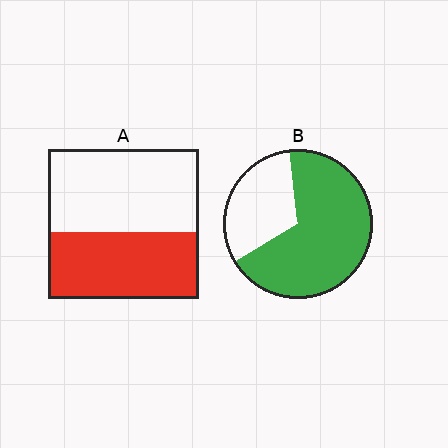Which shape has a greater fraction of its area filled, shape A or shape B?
Shape B.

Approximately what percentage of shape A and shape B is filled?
A is approximately 45% and B is approximately 70%.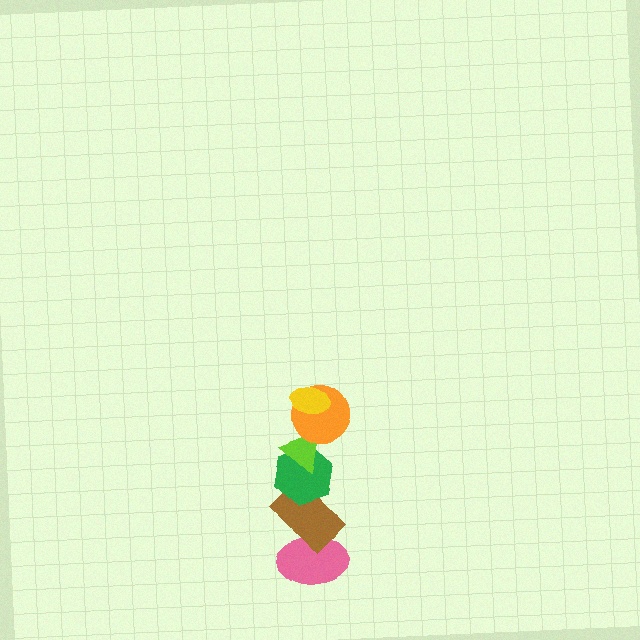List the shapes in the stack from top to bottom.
From top to bottom: the yellow ellipse, the orange circle, the lime triangle, the green hexagon, the brown rectangle, the pink ellipse.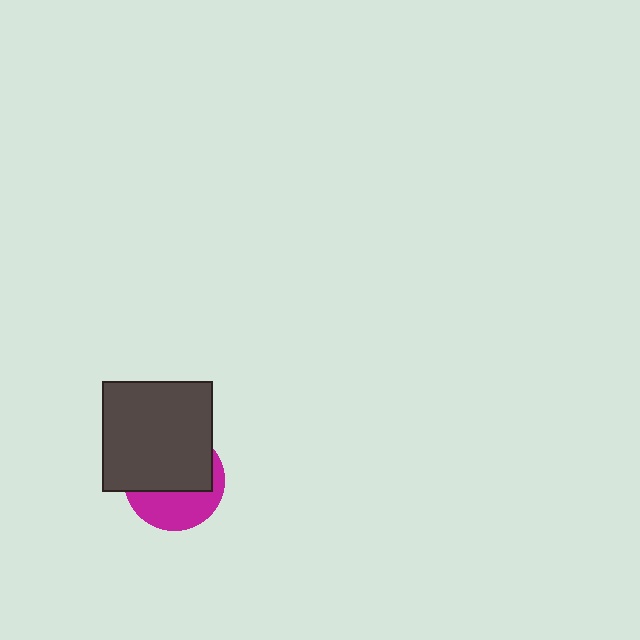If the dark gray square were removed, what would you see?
You would see the complete magenta circle.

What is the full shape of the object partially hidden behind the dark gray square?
The partially hidden object is a magenta circle.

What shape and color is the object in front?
The object in front is a dark gray square.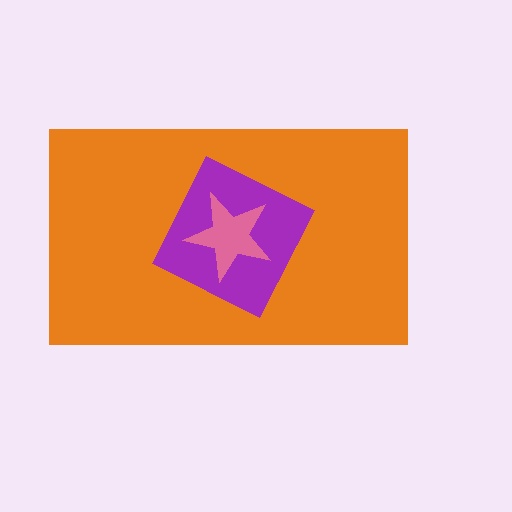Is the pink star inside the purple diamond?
Yes.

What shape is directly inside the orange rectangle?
The purple diamond.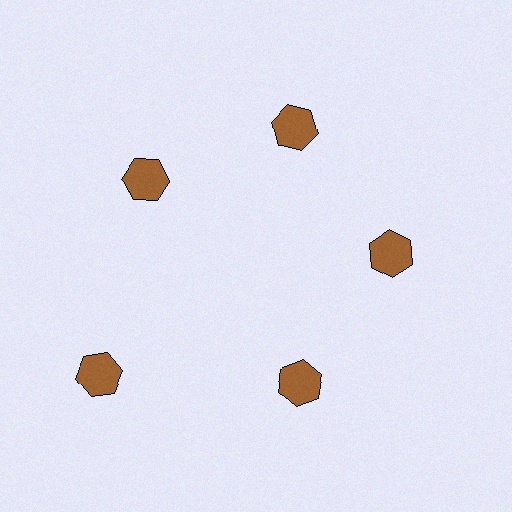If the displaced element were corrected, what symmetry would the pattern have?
It would have 5-fold rotational symmetry — the pattern would map onto itself every 72 degrees.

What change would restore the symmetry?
The symmetry would be restored by moving it inward, back onto the ring so that all 5 hexagons sit at equal angles and equal distance from the center.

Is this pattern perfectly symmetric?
No. The 5 brown hexagons are arranged in a ring, but one element near the 8 o'clock position is pushed outward from the center, breaking the 5-fold rotational symmetry.